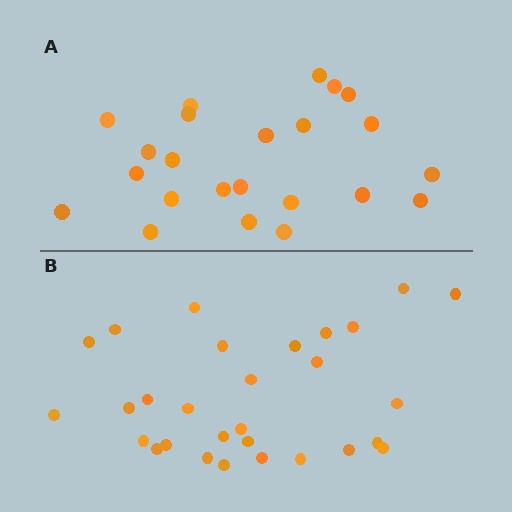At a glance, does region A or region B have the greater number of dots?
Region B (the bottom region) has more dots.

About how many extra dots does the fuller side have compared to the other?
Region B has about 6 more dots than region A.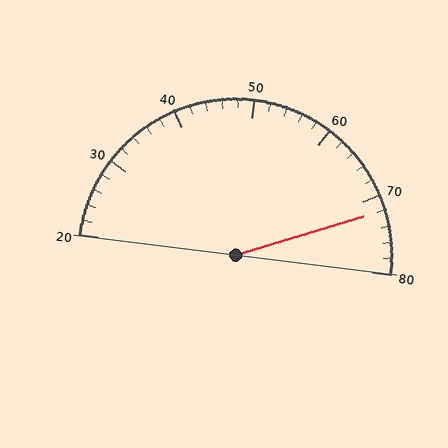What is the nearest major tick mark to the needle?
The nearest major tick mark is 70.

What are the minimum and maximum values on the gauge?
The gauge ranges from 20 to 80.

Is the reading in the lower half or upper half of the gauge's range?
The reading is in the upper half of the range (20 to 80).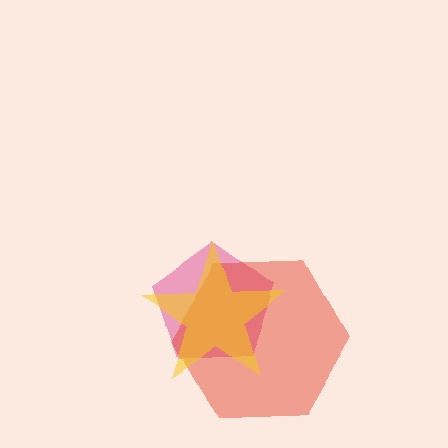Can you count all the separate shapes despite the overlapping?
Yes, there are 3 separate shapes.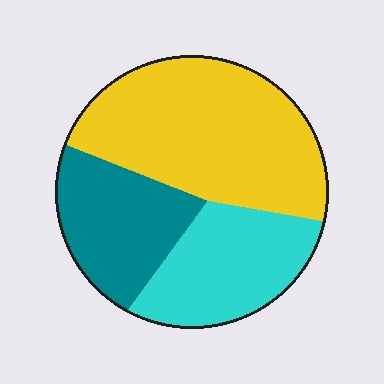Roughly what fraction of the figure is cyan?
Cyan takes up about one quarter (1/4) of the figure.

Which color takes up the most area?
Yellow, at roughly 50%.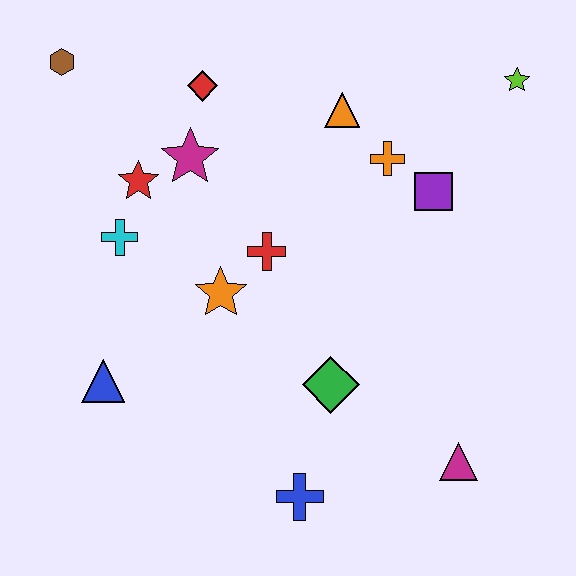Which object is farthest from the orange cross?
The blue triangle is farthest from the orange cross.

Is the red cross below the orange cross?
Yes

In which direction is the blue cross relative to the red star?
The blue cross is below the red star.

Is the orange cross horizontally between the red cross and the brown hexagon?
No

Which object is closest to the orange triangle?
The orange cross is closest to the orange triangle.